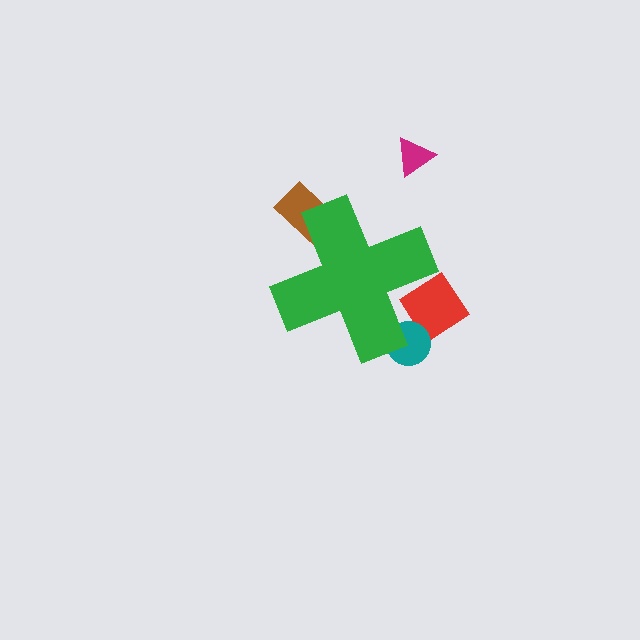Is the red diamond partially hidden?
Yes, the red diamond is partially hidden behind the green cross.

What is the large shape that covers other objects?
A green cross.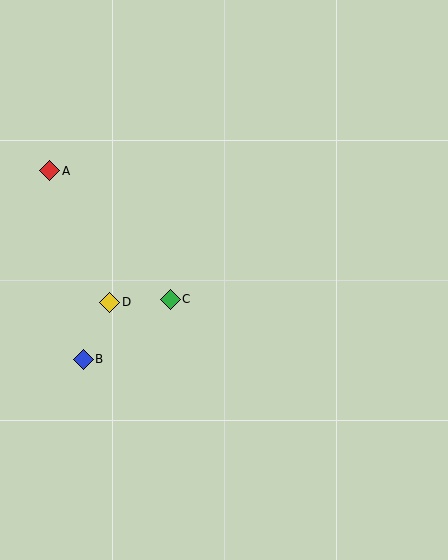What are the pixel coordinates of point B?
Point B is at (83, 359).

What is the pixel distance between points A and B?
The distance between A and B is 191 pixels.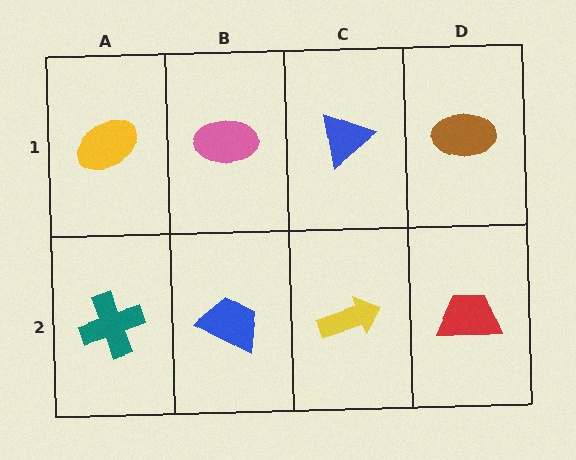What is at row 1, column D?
A brown ellipse.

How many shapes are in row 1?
4 shapes.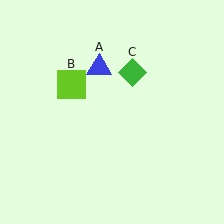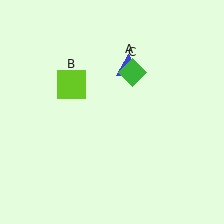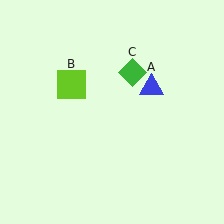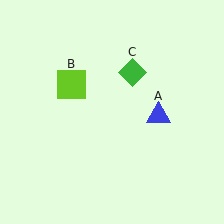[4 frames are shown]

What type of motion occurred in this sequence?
The blue triangle (object A) rotated clockwise around the center of the scene.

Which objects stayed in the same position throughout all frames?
Lime square (object B) and green diamond (object C) remained stationary.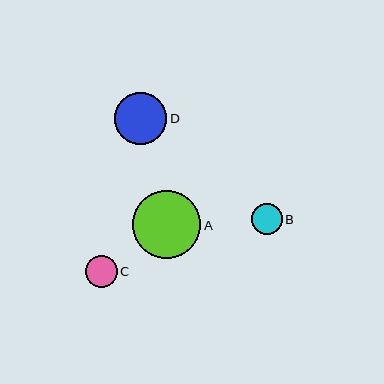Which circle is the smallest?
Circle B is the smallest with a size of approximately 31 pixels.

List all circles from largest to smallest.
From largest to smallest: A, D, C, B.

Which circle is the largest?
Circle A is the largest with a size of approximately 68 pixels.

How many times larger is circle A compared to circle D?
Circle A is approximately 1.3 times the size of circle D.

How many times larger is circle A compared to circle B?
Circle A is approximately 2.2 times the size of circle B.